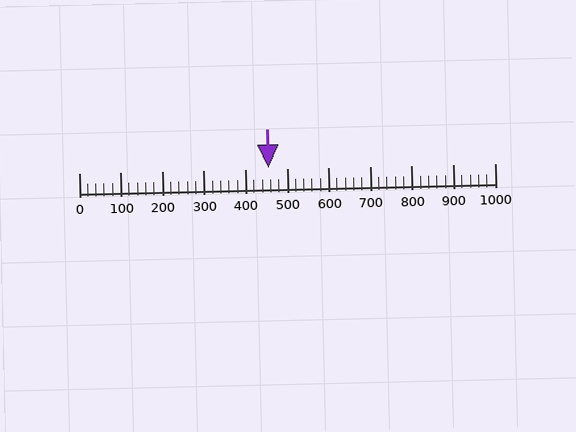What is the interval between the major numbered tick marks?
The major tick marks are spaced 100 units apart.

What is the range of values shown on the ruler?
The ruler shows values from 0 to 1000.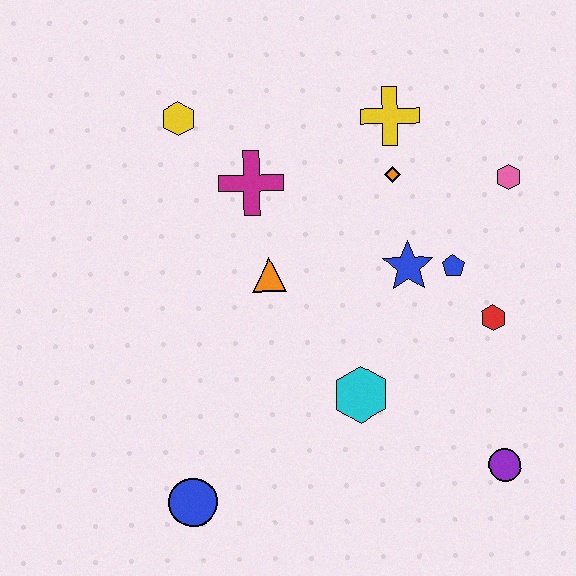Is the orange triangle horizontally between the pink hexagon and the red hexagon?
No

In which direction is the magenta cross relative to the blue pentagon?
The magenta cross is to the left of the blue pentagon.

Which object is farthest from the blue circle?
The pink hexagon is farthest from the blue circle.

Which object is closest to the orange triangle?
The magenta cross is closest to the orange triangle.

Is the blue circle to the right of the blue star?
No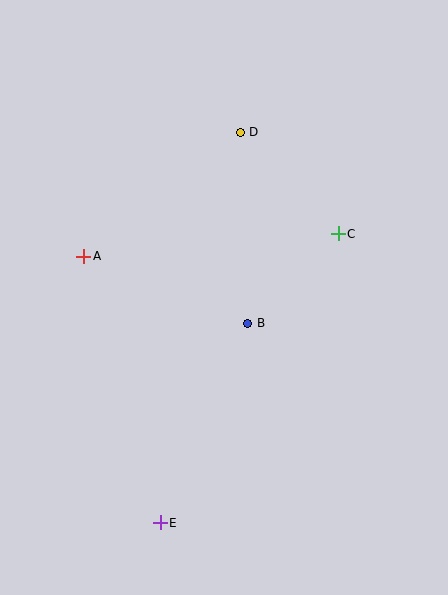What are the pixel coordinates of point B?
Point B is at (248, 323).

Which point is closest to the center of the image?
Point B at (248, 323) is closest to the center.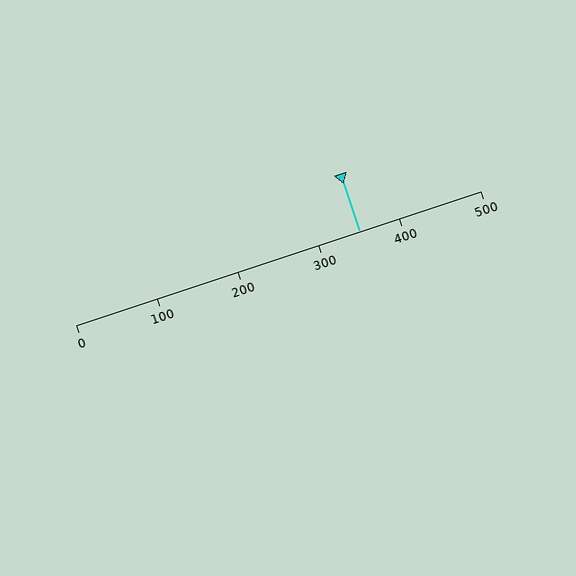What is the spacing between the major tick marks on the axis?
The major ticks are spaced 100 apart.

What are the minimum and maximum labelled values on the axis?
The axis runs from 0 to 500.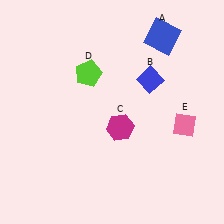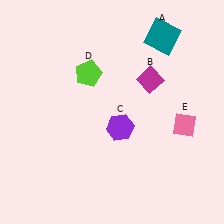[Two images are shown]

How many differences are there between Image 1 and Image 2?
There are 3 differences between the two images.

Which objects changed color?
A changed from blue to teal. B changed from blue to magenta. C changed from magenta to purple.